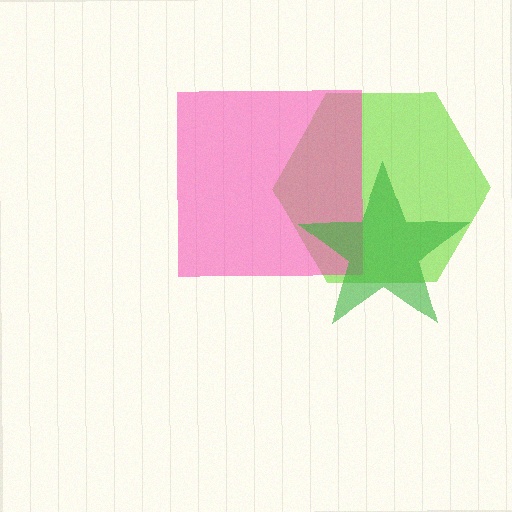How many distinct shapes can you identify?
There are 3 distinct shapes: a lime hexagon, a pink square, a green star.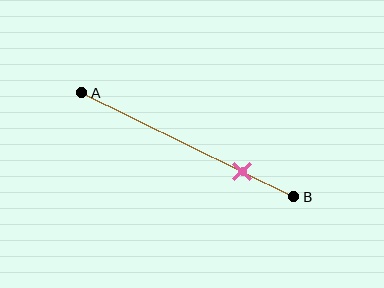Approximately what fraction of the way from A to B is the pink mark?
The pink mark is approximately 75% of the way from A to B.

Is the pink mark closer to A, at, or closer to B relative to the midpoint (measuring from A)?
The pink mark is closer to point B than the midpoint of segment AB.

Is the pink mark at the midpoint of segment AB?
No, the mark is at about 75% from A, not at the 50% midpoint.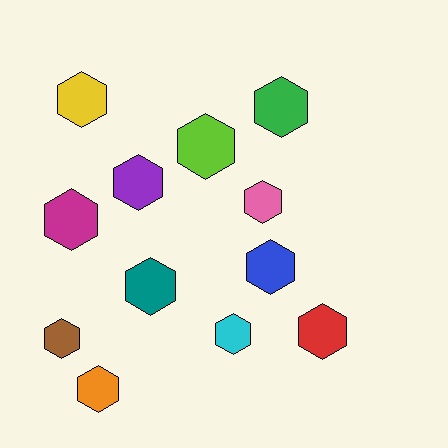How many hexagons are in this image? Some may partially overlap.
There are 12 hexagons.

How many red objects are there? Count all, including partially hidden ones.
There is 1 red object.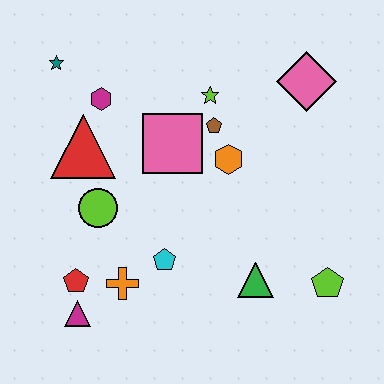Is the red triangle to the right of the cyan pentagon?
No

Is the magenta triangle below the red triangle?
Yes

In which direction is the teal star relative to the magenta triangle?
The teal star is above the magenta triangle.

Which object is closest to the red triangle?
The magenta hexagon is closest to the red triangle.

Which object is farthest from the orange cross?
The pink diamond is farthest from the orange cross.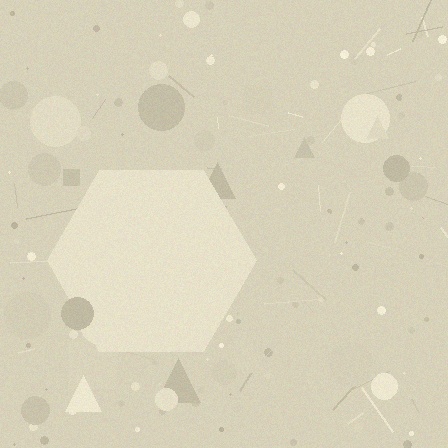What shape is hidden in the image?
A hexagon is hidden in the image.